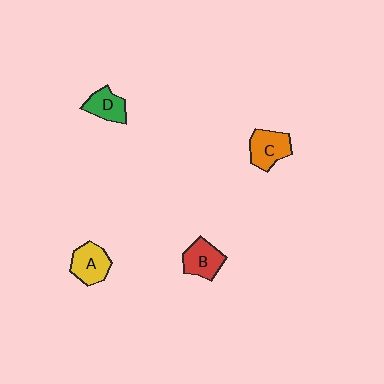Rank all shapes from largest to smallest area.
From largest to smallest: C (orange), A (yellow), B (red), D (green).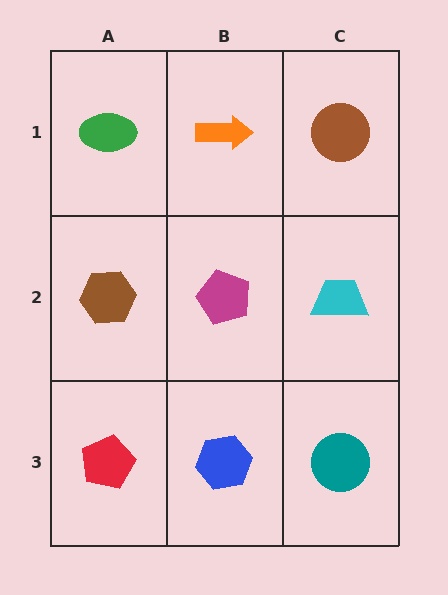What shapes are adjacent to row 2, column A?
A green ellipse (row 1, column A), a red pentagon (row 3, column A), a magenta pentagon (row 2, column B).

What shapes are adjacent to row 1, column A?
A brown hexagon (row 2, column A), an orange arrow (row 1, column B).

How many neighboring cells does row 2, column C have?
3.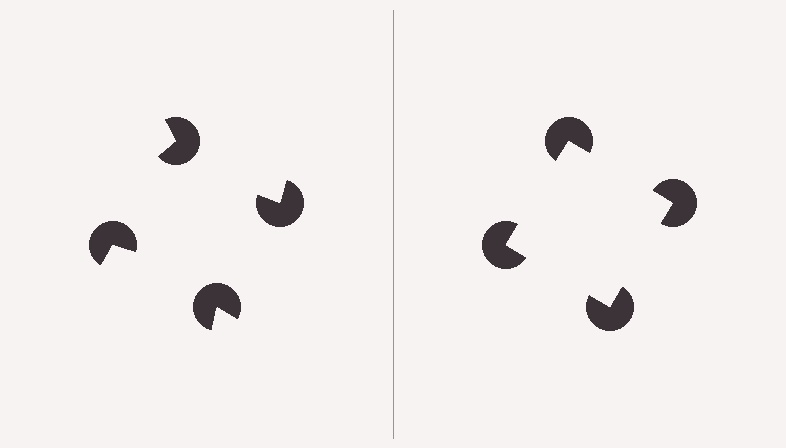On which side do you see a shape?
An illusory square appears on the right side. On the left side the wedge cuts are rotated, so no coherent shape forms.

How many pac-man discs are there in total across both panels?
8 — 4 on each side.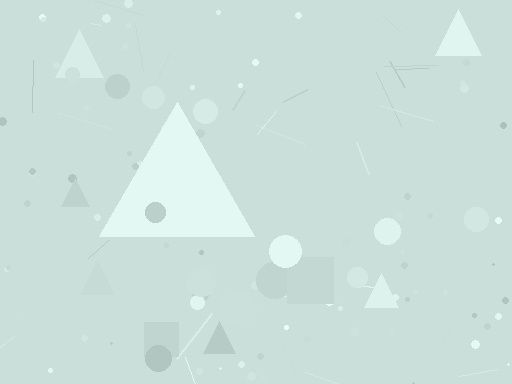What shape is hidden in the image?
A triangle is hidden in the image.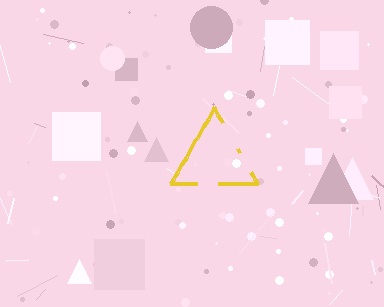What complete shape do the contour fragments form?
The contour fragments form a triangle.